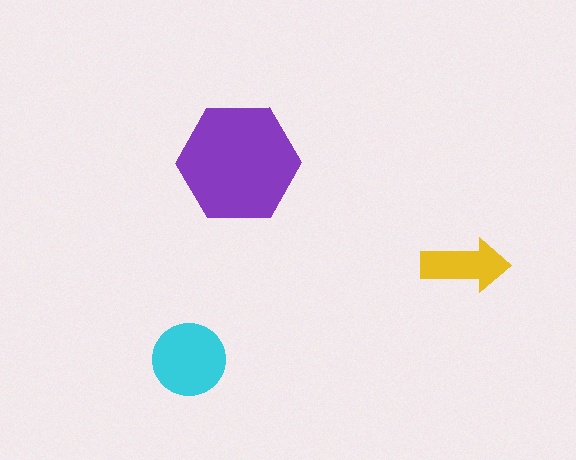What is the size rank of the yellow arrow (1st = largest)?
3rd.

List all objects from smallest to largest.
The yellow arrow, the cyan circle, the purple hexagon.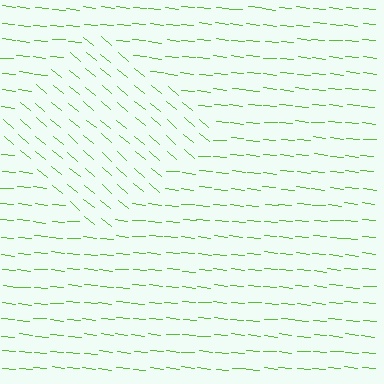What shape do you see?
I see a diamond.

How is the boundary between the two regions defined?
The boundary is defined purely by a change in line orientation (approximately 35 degrees difference). All lines are the same color and thickness.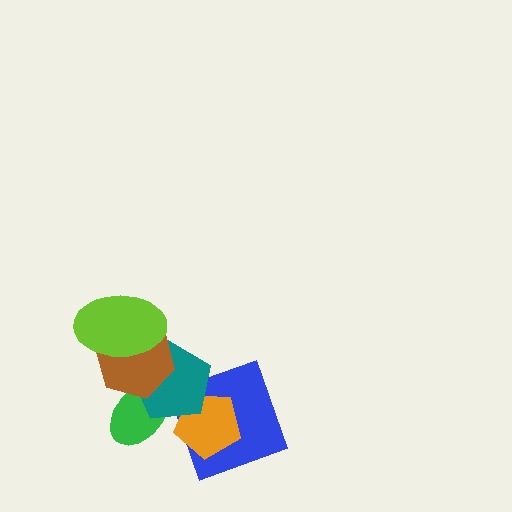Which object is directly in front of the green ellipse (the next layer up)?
The teal pentagon is directly in front of the green ellipse.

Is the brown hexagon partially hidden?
Yes, it is partially covered by another shape.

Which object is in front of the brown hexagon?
The lime ellipse is in front of the brown hexagon.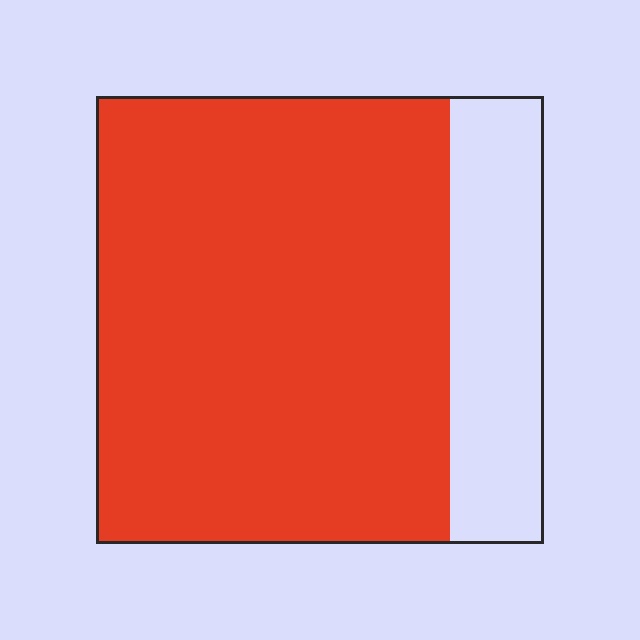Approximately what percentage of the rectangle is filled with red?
Approximately 80%.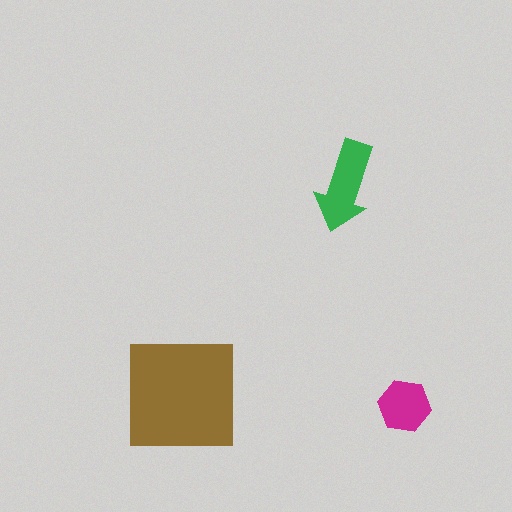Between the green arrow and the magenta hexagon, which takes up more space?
The green arrow.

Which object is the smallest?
The magenta hexagon.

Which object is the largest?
The brown square.